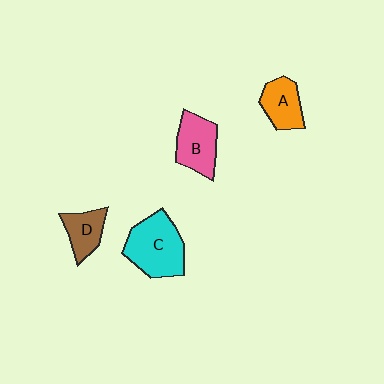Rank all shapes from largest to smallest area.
From largest to smallest: C (cyan), B (pink), A (orange), D (brown).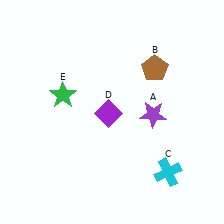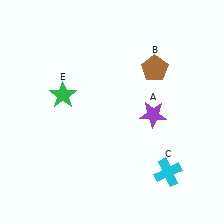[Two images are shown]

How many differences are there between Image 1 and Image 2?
There is 1 difference between the two images.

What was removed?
The purple diamond (D) was removed in Image 2.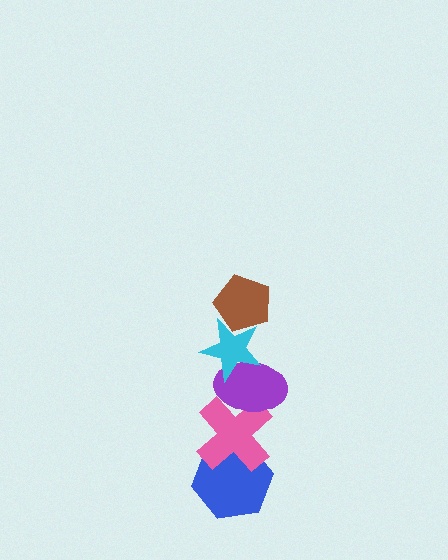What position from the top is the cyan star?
The cyan star is 2nd from the top.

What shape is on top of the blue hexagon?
The pink cross is on top of the blue hexagon.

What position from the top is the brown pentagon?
The brown pentagon is 1st from the top.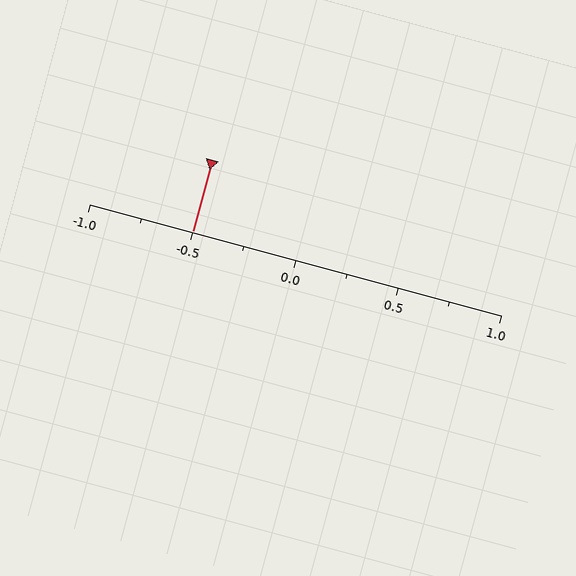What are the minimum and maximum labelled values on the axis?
The axis runs from -1.0 to 1.0.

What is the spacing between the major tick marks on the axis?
The major ticks are spaced 0.5 apart.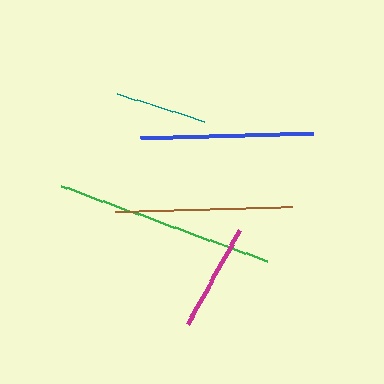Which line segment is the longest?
The green line is the longest at approximately 219 pixels.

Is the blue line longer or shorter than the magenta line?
The blue line is longer than the magenta line.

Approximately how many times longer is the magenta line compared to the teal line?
The magenta line is approximately 1.2 times the length of the teal line.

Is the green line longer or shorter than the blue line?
The green line is longer than the blue line.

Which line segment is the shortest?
The teal line is the shortest at approximately 91 pixels.